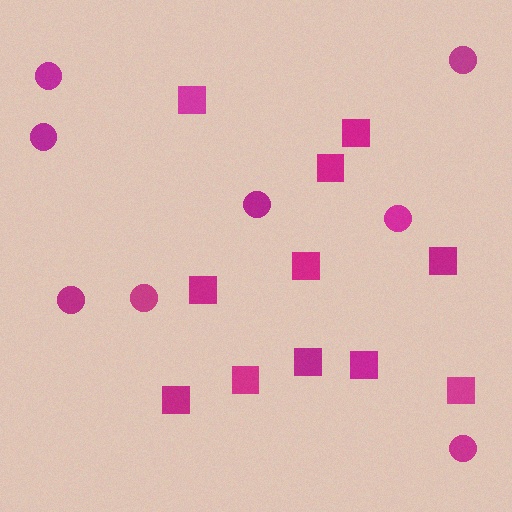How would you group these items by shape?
There are 2 groups: one group of squares (11) and one group of circles (8).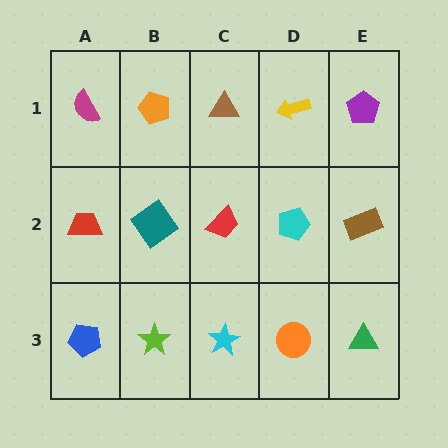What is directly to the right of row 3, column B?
A cyan star.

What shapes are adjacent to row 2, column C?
A brown triangle (row 1, column C), a cyan star (row 3, column C), a teal diamond (row 2, column B), a cyan pentagon (row 2, column D).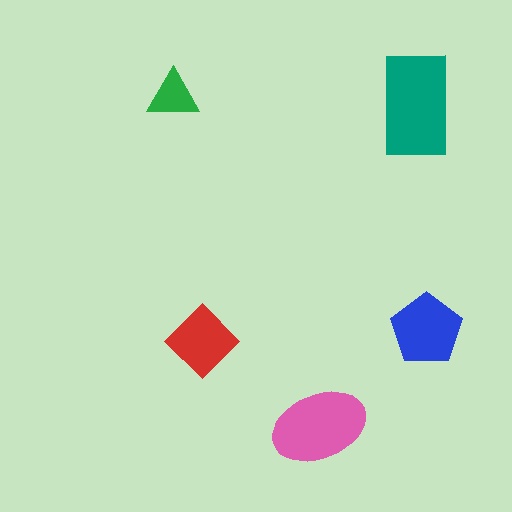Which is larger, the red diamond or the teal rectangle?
The teal rectangle.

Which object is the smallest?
The green triangle.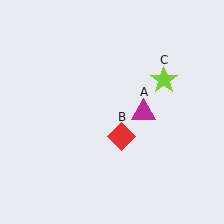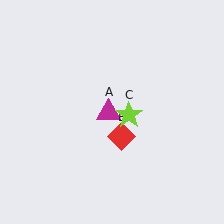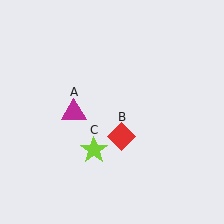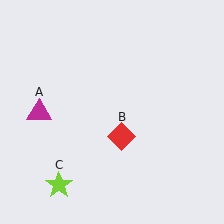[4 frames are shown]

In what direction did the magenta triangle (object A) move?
The magenta triangle (object A) moved left.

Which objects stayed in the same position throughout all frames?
Red diamond (object B) remained stationary.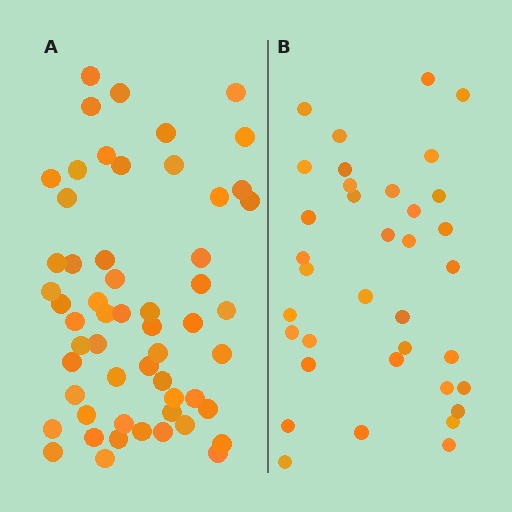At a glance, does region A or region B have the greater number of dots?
Region A (the left region) has more dots.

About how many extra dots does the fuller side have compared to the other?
Region A has approximately 20 more dots than region B.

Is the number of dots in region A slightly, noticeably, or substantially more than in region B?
Region A has substantially more. The ratio is roughly 1.6 to 1.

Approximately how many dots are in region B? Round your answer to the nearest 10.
About 40 dots. (The exact count is 36, which rounds to 40.)